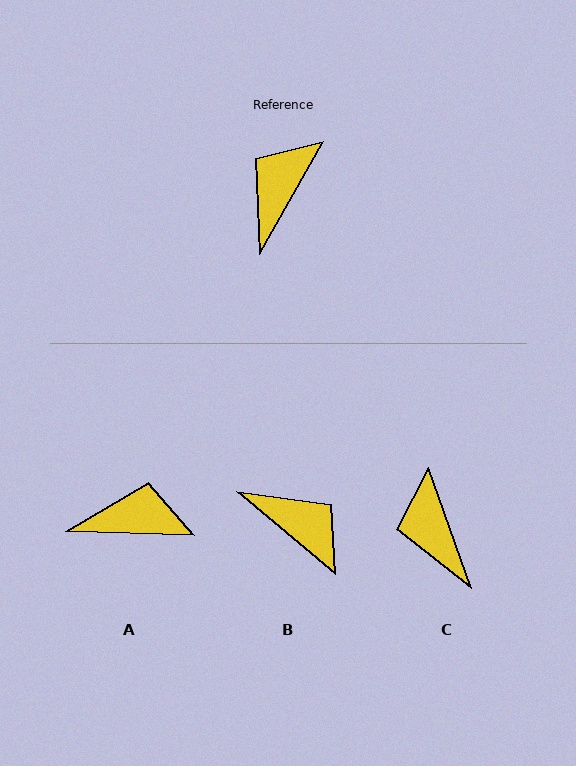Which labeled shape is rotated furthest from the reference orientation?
B, about 101 degrees away.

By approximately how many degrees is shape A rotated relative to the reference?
Approximately 63 degrees clockwise.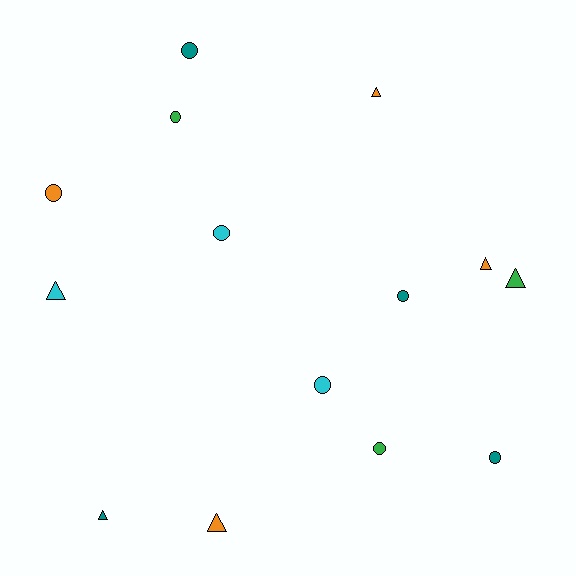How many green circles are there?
There are 2 green circles.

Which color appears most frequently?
Orange, with 4 objects.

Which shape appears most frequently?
Circle, with 8 objects.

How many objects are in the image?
There are 14 objects.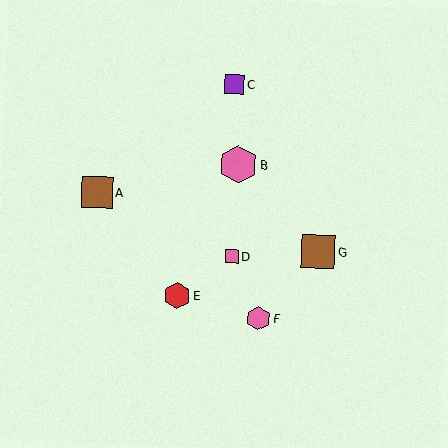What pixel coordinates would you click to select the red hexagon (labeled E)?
Click at (177, 296) to select the red hexagon E.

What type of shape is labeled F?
Shape F is a pink hexagon.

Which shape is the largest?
The pink hexagon (labeled B) is the largest.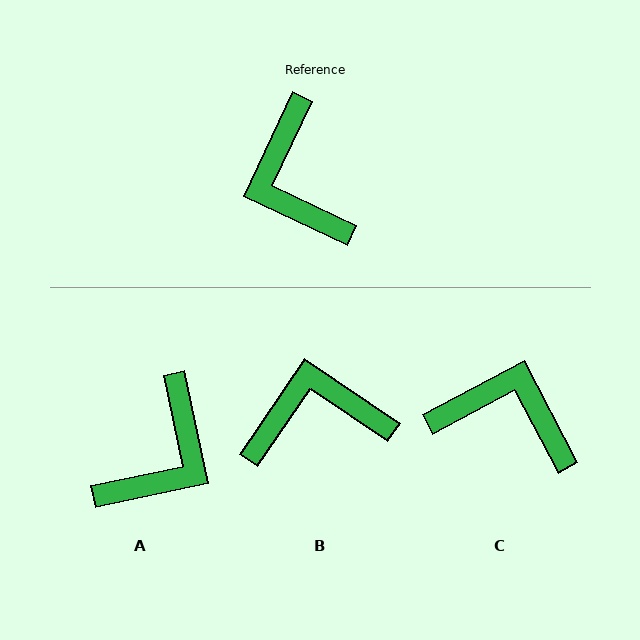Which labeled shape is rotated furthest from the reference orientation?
A, about 127 degrees away.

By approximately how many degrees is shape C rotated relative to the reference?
Approximately 127 degrees clockwise.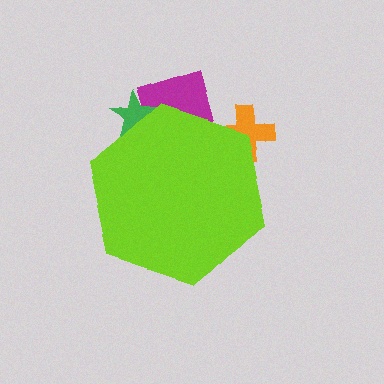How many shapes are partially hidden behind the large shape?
3 shapes are partially hidden.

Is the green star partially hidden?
Yes, the green star is partially hidden behind the lime hexagon.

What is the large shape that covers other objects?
A lime hexagon.